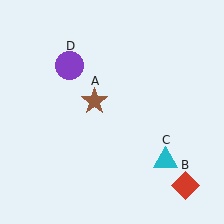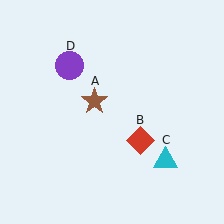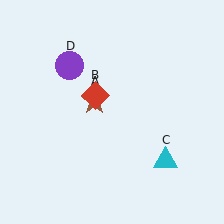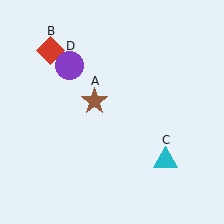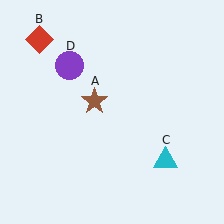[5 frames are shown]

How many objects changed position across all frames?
1 object changed position: red diamond (object B).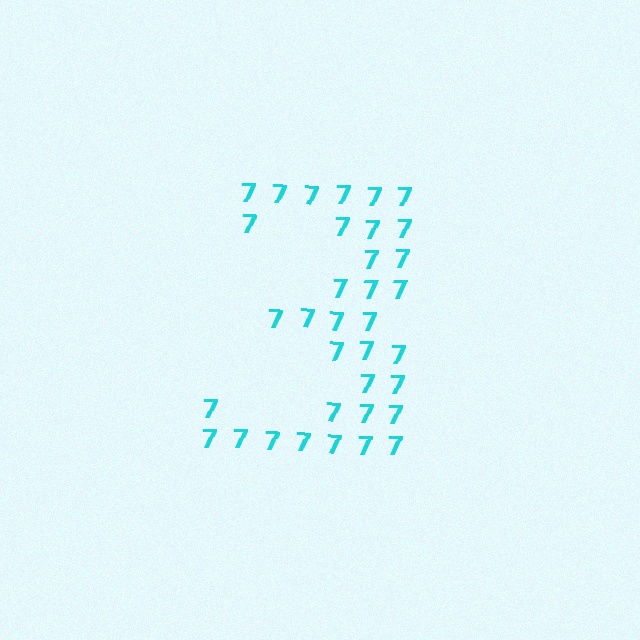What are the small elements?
The small elements are digit 7's.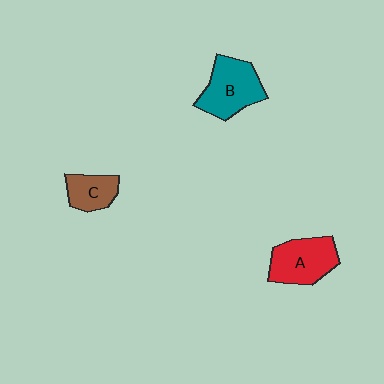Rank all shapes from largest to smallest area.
From largest to smallest: B (teal), A (red), C (brown).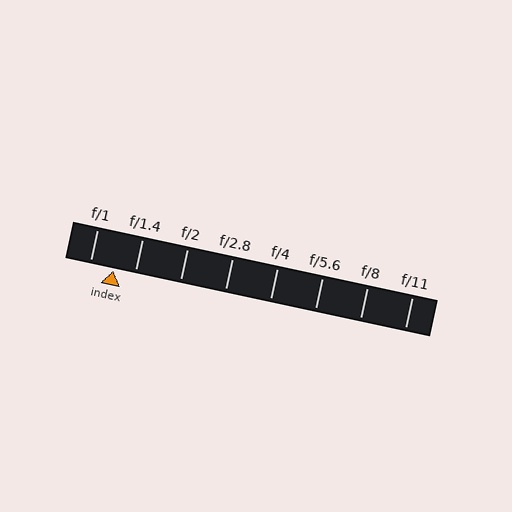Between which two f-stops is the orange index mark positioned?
The index mark is between f/1 and f/1.4.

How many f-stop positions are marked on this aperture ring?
There are 8 f-stop positions marked.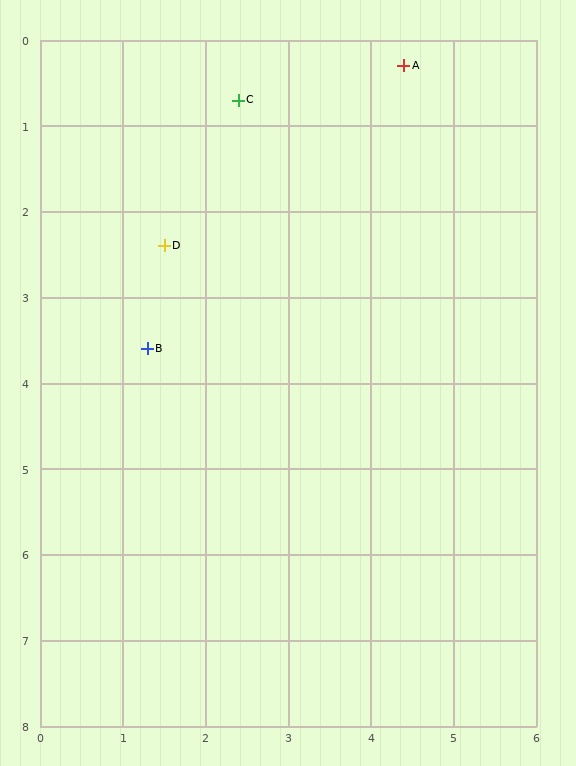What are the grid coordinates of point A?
Point A is at approximately (4.4, 0.3).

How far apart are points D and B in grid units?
Points D and B are about 1.2 grid units apart.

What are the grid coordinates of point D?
Point D is at approximately (1.5, 2.4).